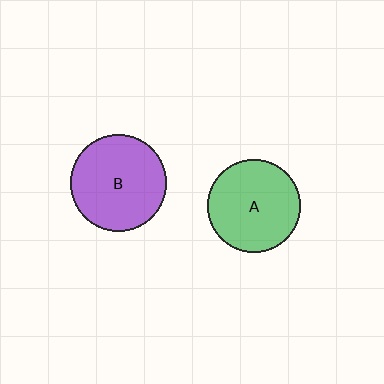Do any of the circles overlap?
No, none of the circles overlap.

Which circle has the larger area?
Circle B (purple).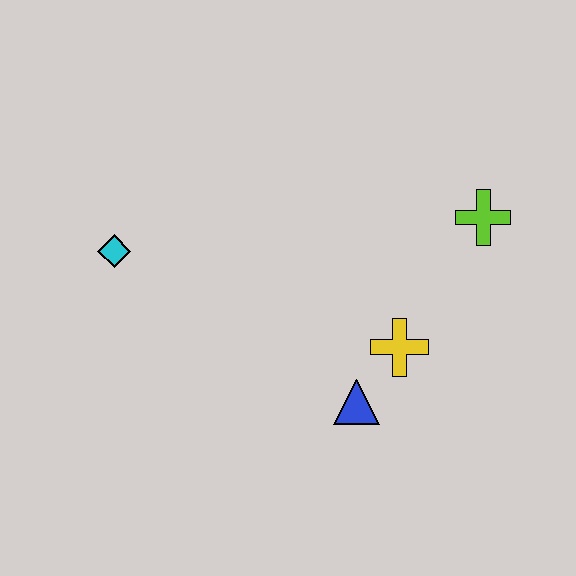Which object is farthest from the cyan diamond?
The lime cross is farthest from the cyan diamond.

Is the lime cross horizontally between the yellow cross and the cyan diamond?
No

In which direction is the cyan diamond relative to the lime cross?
The cyan diamond is to the left of the lime cross.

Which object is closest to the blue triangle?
The yellow cross is closest to the blue triangle.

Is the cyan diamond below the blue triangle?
No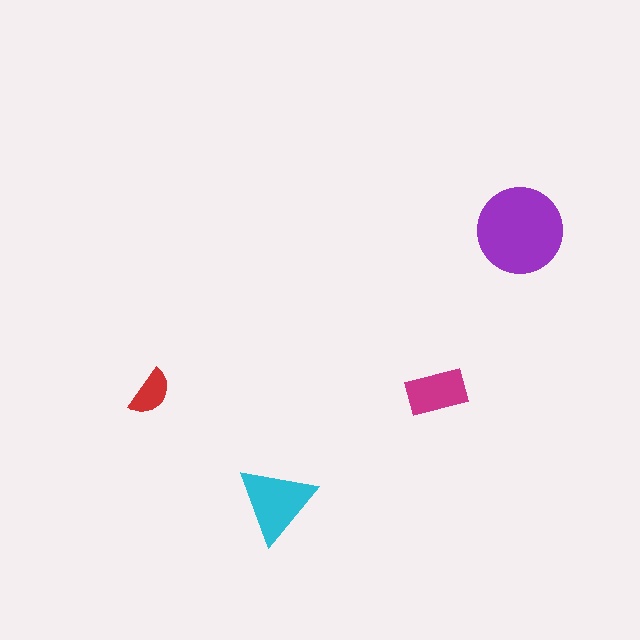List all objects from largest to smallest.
The purple circle, the cyan triangle, the magenta rectangle, the red semicircle.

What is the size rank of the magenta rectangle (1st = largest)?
3rd.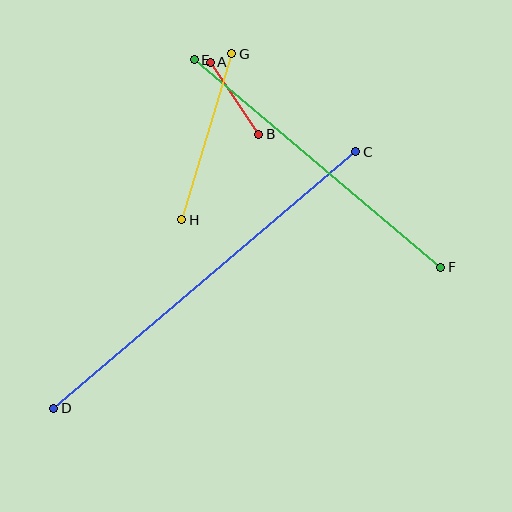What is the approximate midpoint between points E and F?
The midpoint is at approximately (318, 163) pixels.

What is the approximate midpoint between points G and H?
The midpoint is at approximately (207, 137) pixels.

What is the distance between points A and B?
The distance is approximately 87 pixels.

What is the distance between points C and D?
The distance is approximately 396 pixels.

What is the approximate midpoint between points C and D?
The midpoint is at approximately (205, 280) pixels.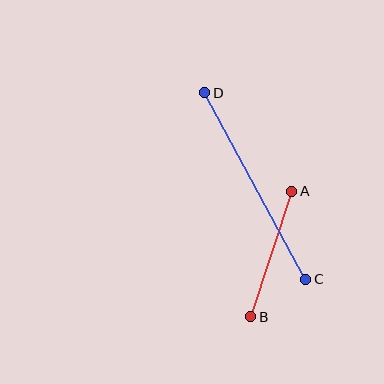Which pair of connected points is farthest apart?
Points C and D are farthest apart.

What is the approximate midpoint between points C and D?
The midpoint is at approximately (255, 186) pixels.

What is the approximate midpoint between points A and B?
The midpoint is at approximately (271, 254) pixels.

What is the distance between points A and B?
The distance is approximately 132 pixels.